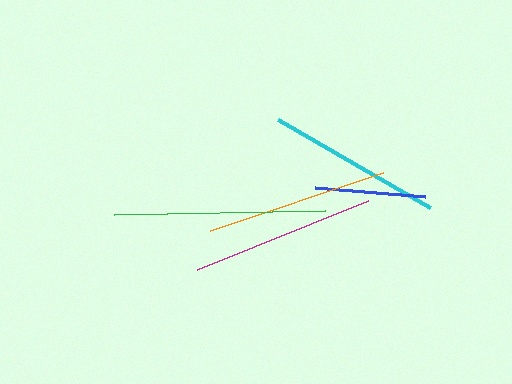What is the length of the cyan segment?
The cyan segment is approximately 176 pixels long.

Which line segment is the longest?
The green line is the longest at approximately 212 pixels.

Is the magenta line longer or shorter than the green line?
The green line is longer than the magenta line.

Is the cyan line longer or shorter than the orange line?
The orange line is longer than the cyan line.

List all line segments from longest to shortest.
From longest to shortest: green, magenta, orange, cyan, blue.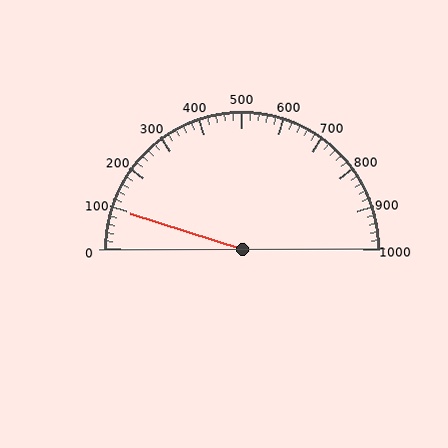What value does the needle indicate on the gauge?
The needle indicates approximately 100.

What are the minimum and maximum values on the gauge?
The gauge ranges from 0 to 1000.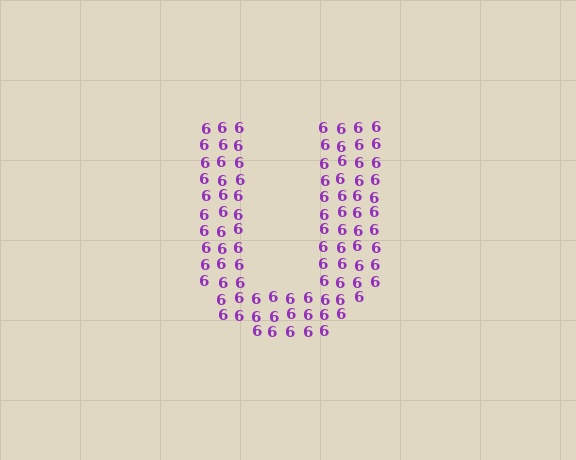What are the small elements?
The small elements are digit 6's.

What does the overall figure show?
The overall figure shows the letter U.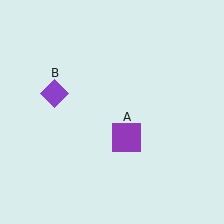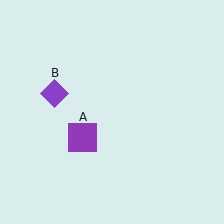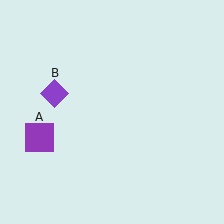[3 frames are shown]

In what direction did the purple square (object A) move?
The purple square (object A) moved left.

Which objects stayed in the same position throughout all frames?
Purple diamond (object B) remained stationary.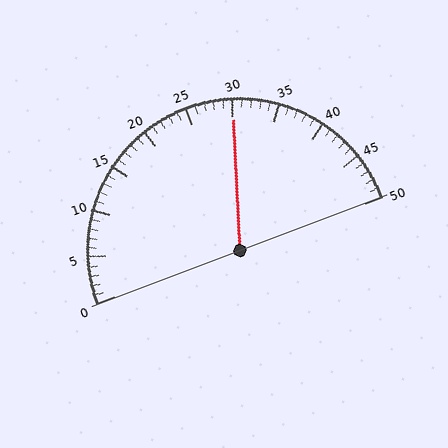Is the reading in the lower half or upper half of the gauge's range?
The reading is in the upper half of the range (0 to 50).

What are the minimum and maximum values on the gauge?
The gauge ranges from 0 to 50.